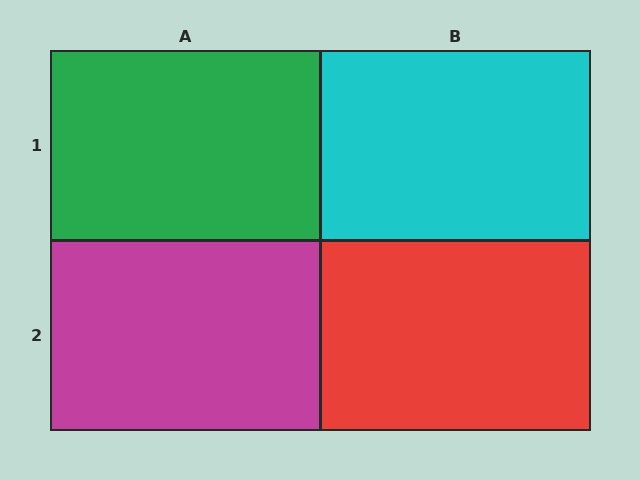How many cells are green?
1 cell is green.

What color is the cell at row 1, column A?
Green.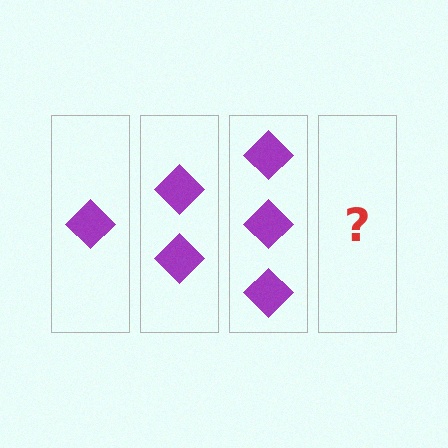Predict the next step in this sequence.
The next step is 4 diamonds.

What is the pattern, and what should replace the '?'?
The pattern is that each step adds one more diamond. The '?' should be 4 diamonds.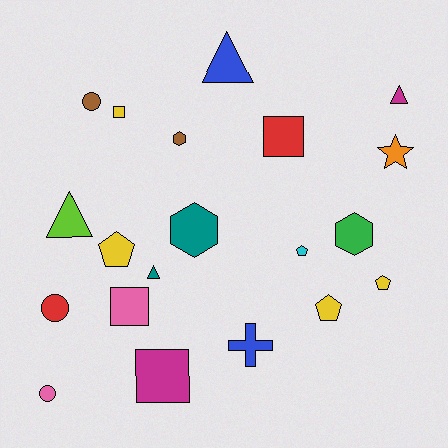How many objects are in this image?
There are 20 objects.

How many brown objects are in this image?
There are 2 brown objects.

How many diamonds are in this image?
There are no diamonds.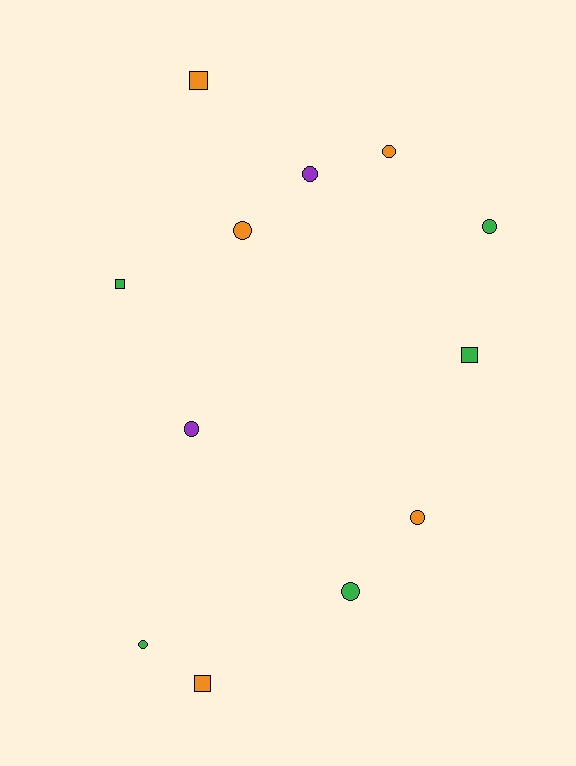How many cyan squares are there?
There are no cyan squares.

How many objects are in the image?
There are 12 objects.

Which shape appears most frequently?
Circle, with 8 objects.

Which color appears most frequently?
Green, with 5 objects.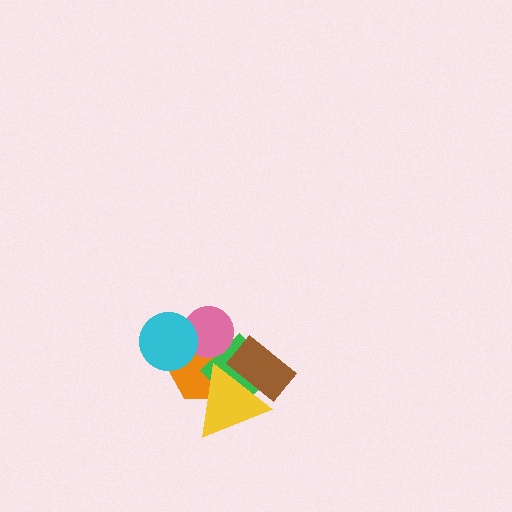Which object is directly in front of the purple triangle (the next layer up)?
The orange hexagon is directly in front of the purple triangle.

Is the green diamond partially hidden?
Yes, it is partially covered by another shape.